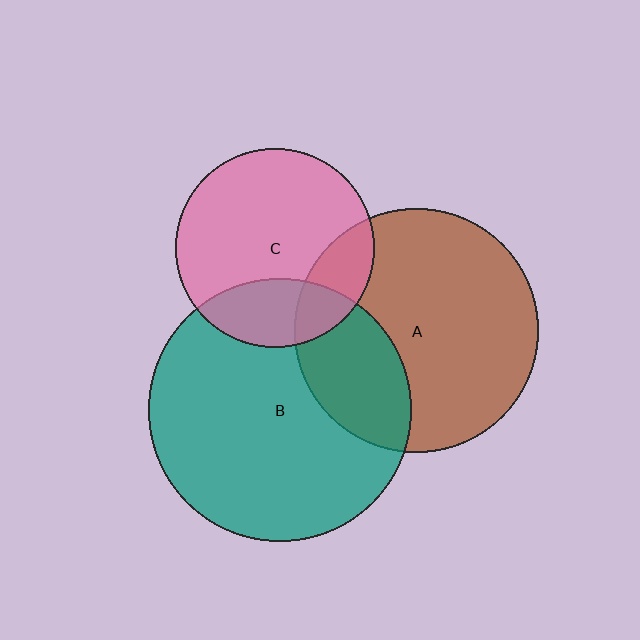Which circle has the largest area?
Circle B (teal).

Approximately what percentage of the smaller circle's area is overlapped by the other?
Approximately 25%.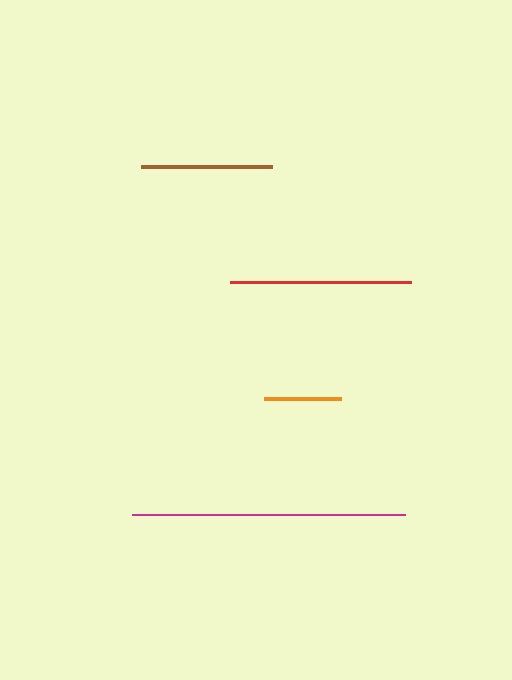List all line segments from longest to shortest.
From longest to shortest: magenta, red, brown, orange.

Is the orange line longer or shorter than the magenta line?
The magenta line is longer than the orange line.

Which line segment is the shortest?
The orange line is the shortest at approximately 76 pixels.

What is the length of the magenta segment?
The magenta segment is approximately 274 pixels long.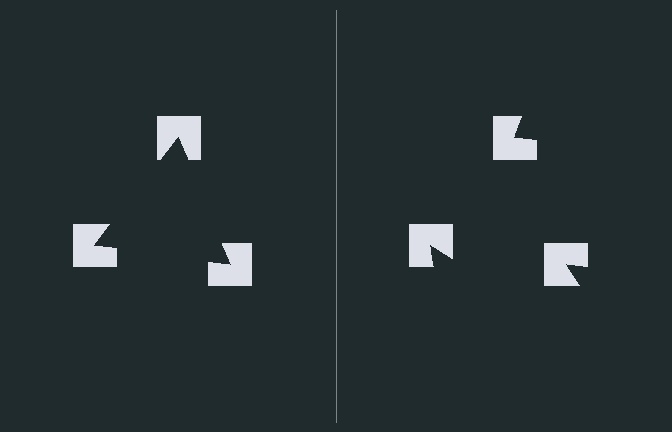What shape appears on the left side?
An illusory triangle.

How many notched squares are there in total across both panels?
6 — 3 on each side.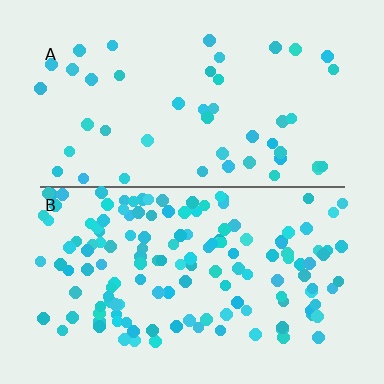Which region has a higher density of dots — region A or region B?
B (the bottom).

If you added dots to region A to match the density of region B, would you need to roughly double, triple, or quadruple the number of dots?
Approximately triple.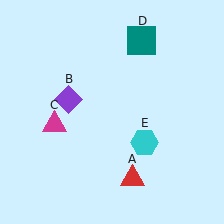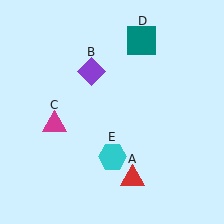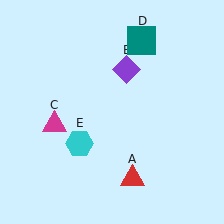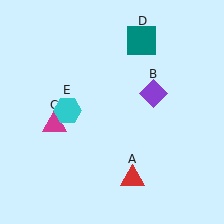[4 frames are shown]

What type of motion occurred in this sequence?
The purple diamond (object B), cyan hexagon (object E) rotated clockwise around the center of the scene.